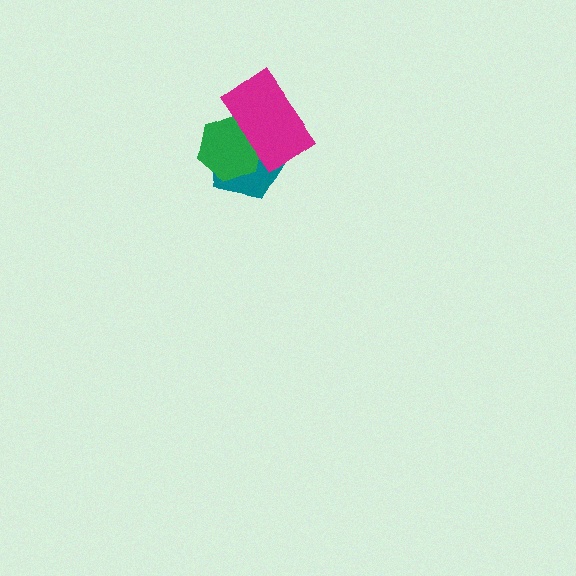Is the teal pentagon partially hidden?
Yes, it is partially covered by another shape.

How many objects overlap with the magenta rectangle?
2 objects overlap with the magenta rectangle.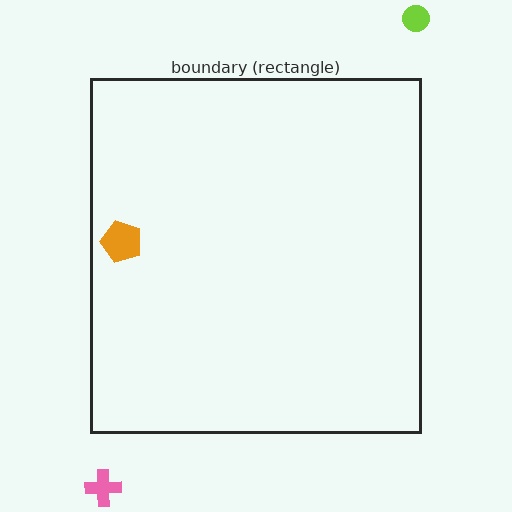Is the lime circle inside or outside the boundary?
Outside.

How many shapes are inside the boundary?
1 inside, 2 outside.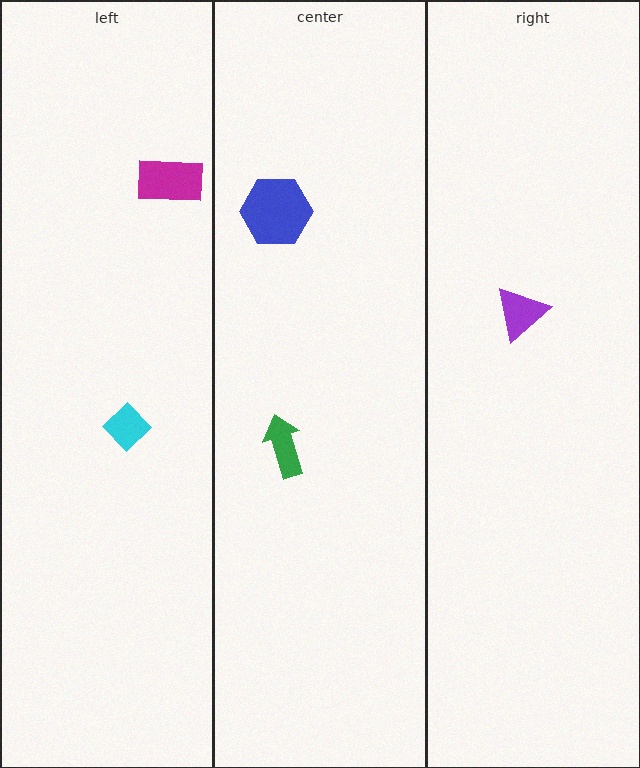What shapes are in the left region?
The magenta rectangle, the cyan diamond.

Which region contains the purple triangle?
The right region.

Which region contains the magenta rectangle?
The left region.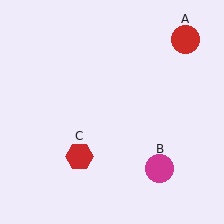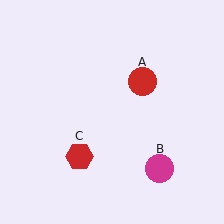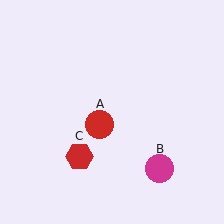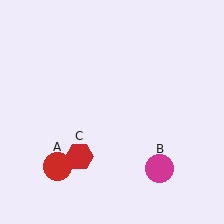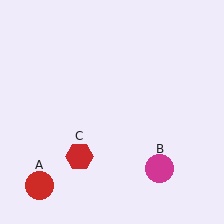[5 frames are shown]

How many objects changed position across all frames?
1 object changed position: red circle (object A).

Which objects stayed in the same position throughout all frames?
Magenta circle (object B) and red hexagon (object C) remained stationary.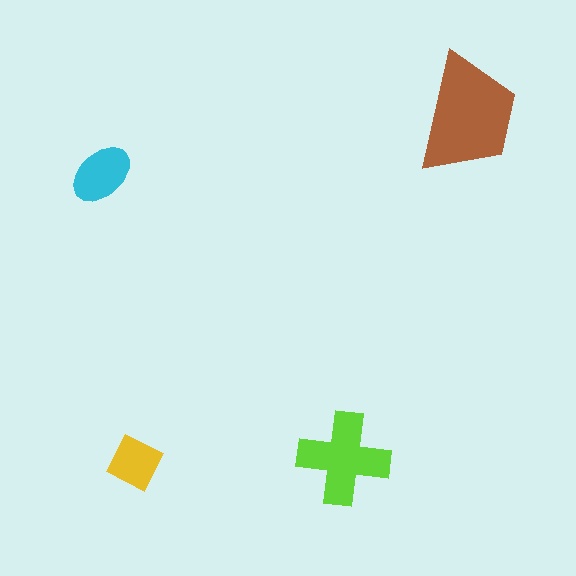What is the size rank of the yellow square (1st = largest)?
4th.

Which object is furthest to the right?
The brown trapezoid is rightmost.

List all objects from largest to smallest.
The brown trapezoid, the lime cross, the cyan ellipse, the yellow square.